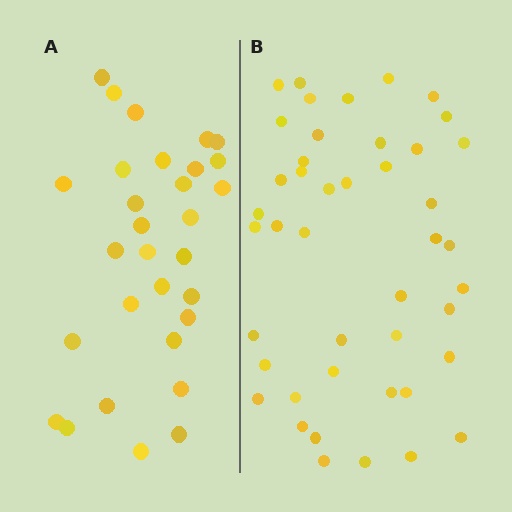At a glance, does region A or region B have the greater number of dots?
Region B (the right region) has more dots.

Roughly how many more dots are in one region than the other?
Region B has approximately 15 more dots than region A.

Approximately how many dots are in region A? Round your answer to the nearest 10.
About 30 dots.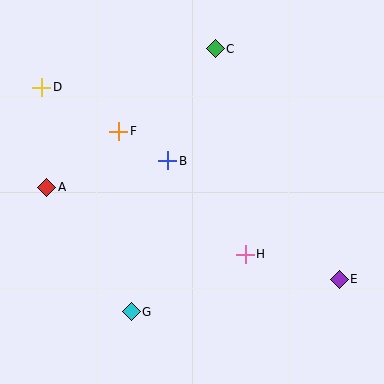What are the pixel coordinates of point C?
Point C is at (215, 49).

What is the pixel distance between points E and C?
The distance between E and C is 261 pixels.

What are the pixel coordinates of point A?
Point A is at (47, 187).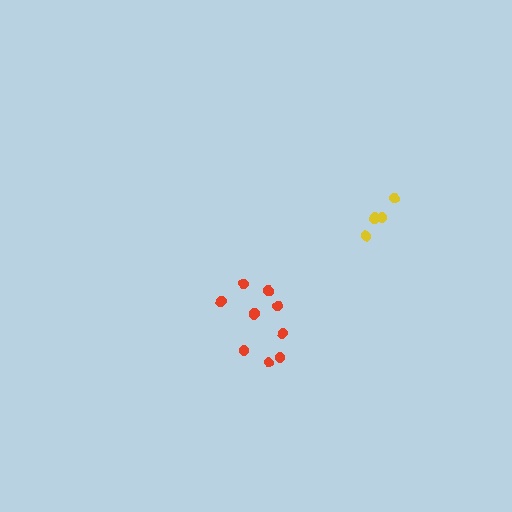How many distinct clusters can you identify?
There are 2 distinct clusters.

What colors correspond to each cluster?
The clusters are colored: yellow, red.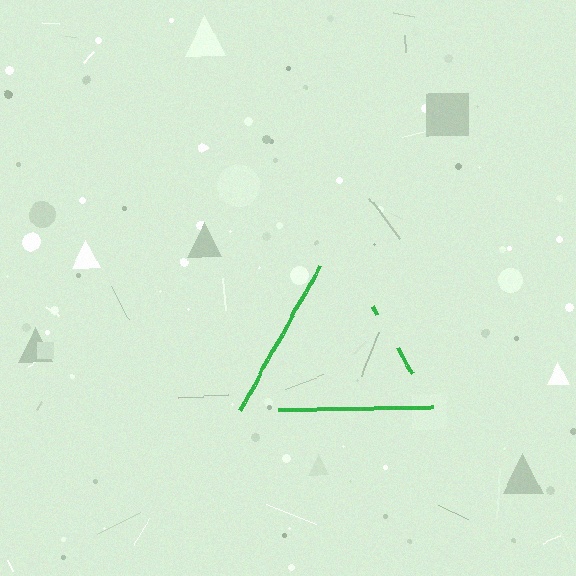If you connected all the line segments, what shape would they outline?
They would outline a triangle.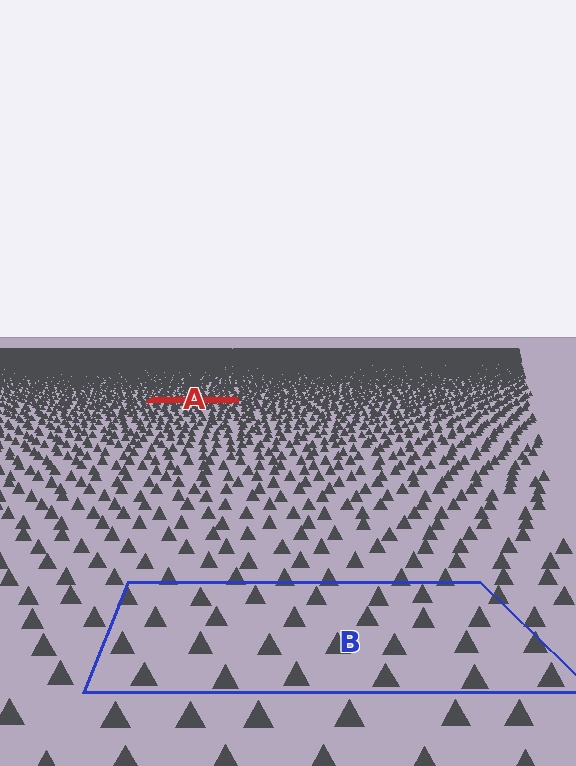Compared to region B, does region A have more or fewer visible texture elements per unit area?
Region A has more texture elements per unit area — they are packed more densely because it is farther away.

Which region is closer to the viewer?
Region B is closer. The texture elements there are larger and more spread out.